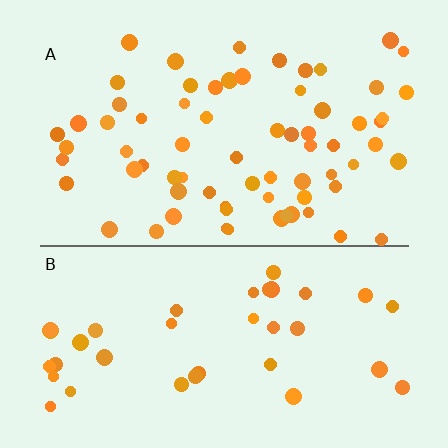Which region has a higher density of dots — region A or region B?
A (the top).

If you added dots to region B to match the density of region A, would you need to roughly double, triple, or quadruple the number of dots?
Approximately double.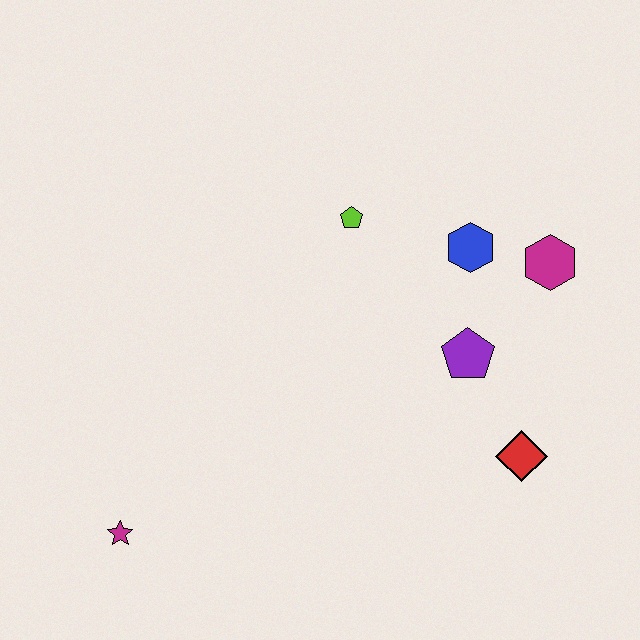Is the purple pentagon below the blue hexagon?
Yes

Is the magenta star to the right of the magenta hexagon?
No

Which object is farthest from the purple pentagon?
The magenta star is farthest from the purple pentagon.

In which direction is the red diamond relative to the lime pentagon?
The red diamond is below the lime pentagon.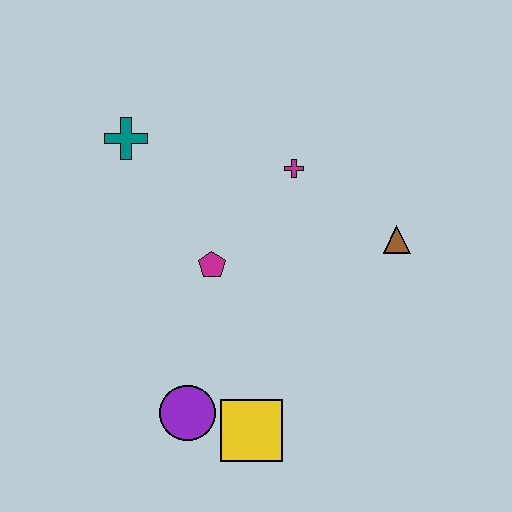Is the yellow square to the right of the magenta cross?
No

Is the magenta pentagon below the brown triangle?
Yes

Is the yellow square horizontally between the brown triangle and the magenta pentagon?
Yes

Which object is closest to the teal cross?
The magenta pentagon is closest to the teal cross.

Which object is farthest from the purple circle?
The teal cross is farthest from the purple circle.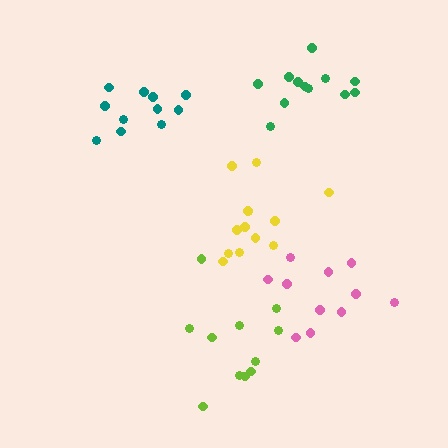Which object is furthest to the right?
The pink cluster is rightmost.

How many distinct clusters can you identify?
There are 5 distinct clusters.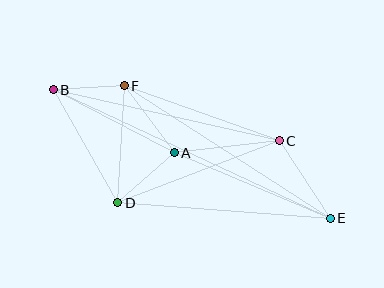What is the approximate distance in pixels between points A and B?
The distance between A and B is approximately 136 pixels.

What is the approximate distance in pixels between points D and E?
The distance between D and E is approximately 213 pixels.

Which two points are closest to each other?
Points B and F are closest to each other.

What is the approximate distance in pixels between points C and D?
The distance between C and D is approximately 173 pixels.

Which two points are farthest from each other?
Points B and E are farthest from each other.